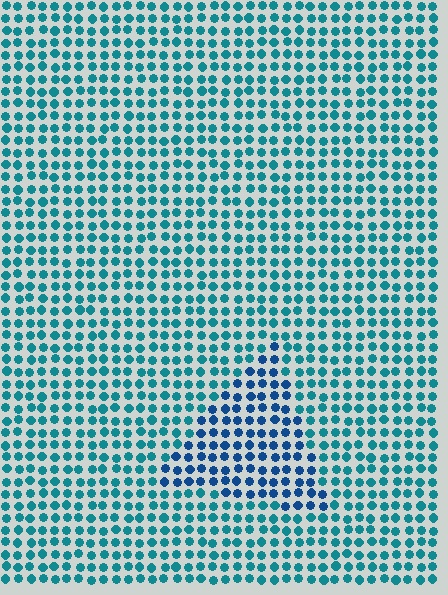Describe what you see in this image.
The image is filled with small teal elements in a uniform arrangement. A triangle-shaped region is visible where the elements are tinted to a slightly different hue, forming a subtle color boundary.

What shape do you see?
I see a triangle.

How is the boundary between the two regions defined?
The boundary is defined purely by a slight shift in hue (about 30 degrees). Spacing, size, and orientation are identical on both sides.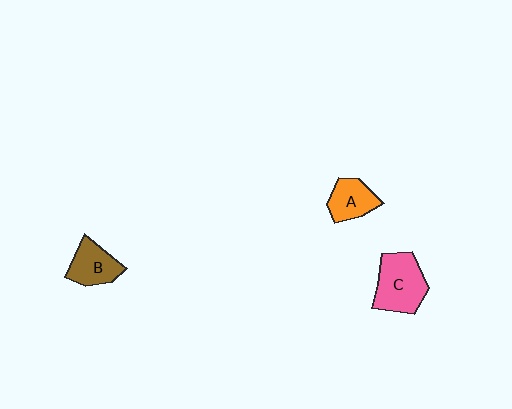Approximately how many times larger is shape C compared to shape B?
Approximately 1.5 times.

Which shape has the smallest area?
Shape A (orange).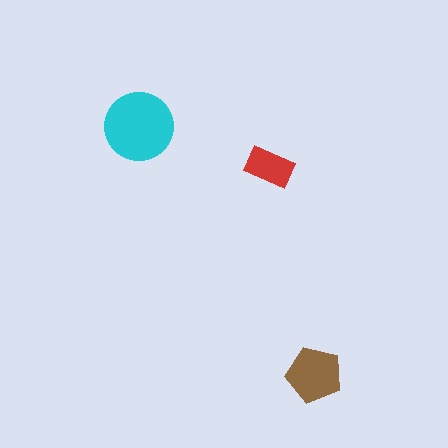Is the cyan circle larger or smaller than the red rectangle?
Larger.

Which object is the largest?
The cyan circle.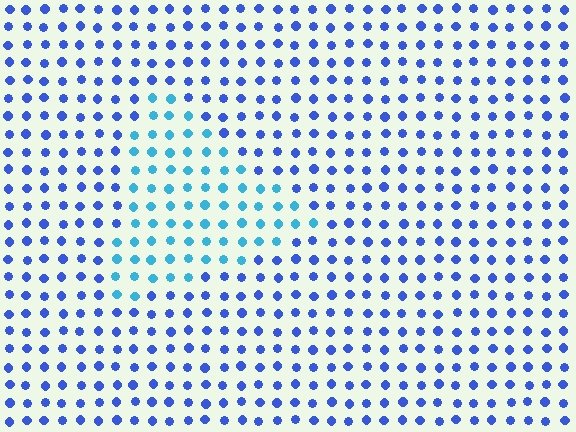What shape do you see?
I see a triangle.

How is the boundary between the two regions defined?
The boundary is defined purely by a slight shift in hue (about 35 degrees). Spacing, size, and orientation are identical on both sides.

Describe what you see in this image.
The image is filled with small blue elements in a uniform arrangement. A triangle-shaped region is visible where the elements are tinted to a slightly different hue, forming a subtle color boundary.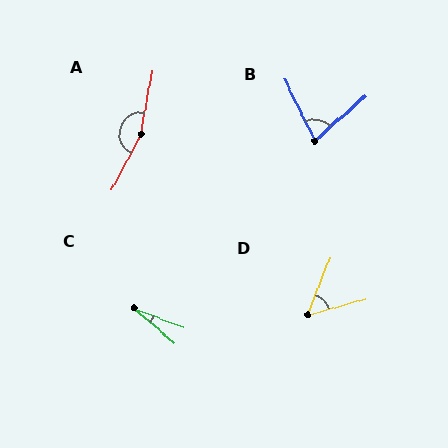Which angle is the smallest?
C, at approximately 20 degrees.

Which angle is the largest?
A, at approximately 163 degrees.